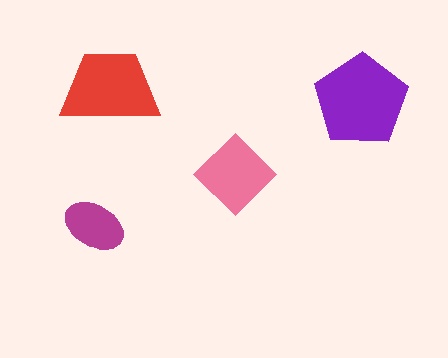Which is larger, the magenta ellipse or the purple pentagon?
The purple pentagon.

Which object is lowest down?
The magenta ellipse is bottommost.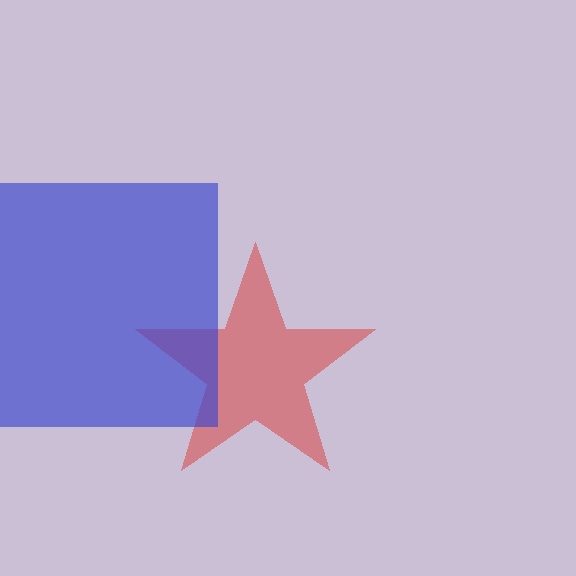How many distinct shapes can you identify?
There are 2 distinct shapes: a red star, a blue square.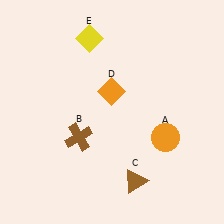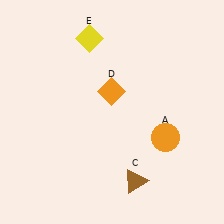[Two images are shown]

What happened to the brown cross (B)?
The brown cross (B) was removed in Image 2. It was in the bottom-left area of Image 1.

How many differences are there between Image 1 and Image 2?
There is 1 difference between the two images.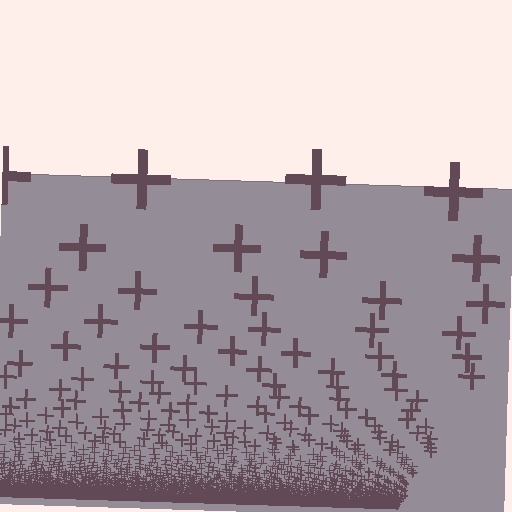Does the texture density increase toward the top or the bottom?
Density increases toward the bottom.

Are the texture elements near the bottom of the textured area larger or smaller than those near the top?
Smaller. The gradient is inverted — elements near the bottom are smaller and denser.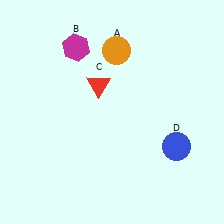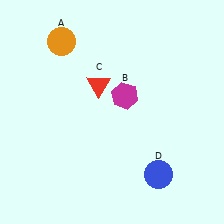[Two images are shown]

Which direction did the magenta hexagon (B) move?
The magenta hexagon (B) moved right.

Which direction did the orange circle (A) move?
The orange circle (A) moved left.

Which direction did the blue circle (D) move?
The blue circle (D) moved down.